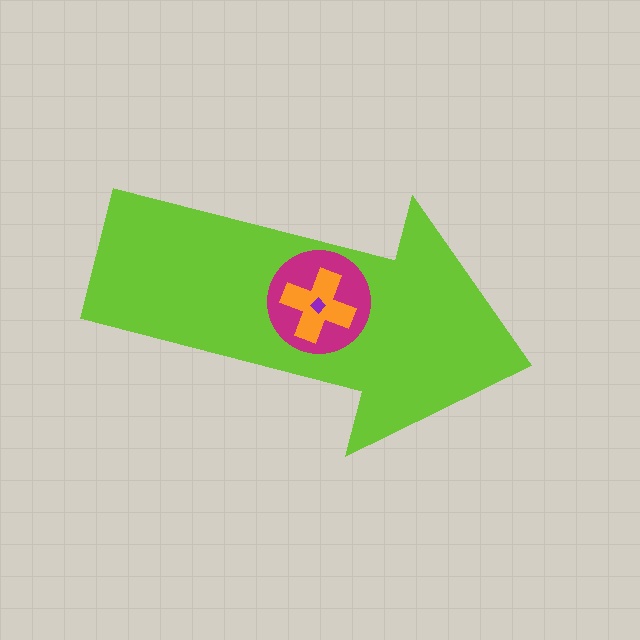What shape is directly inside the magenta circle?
The orange cross.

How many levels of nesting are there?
4.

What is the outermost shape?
The lime arrow.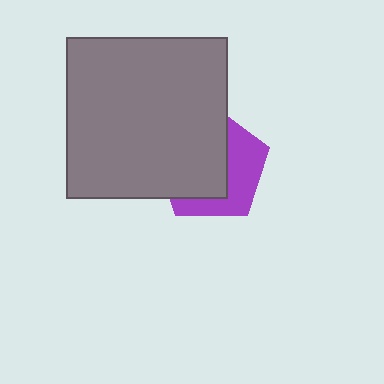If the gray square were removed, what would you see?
You would see the complete purple pentagon.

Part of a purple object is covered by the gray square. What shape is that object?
It is a pentagon.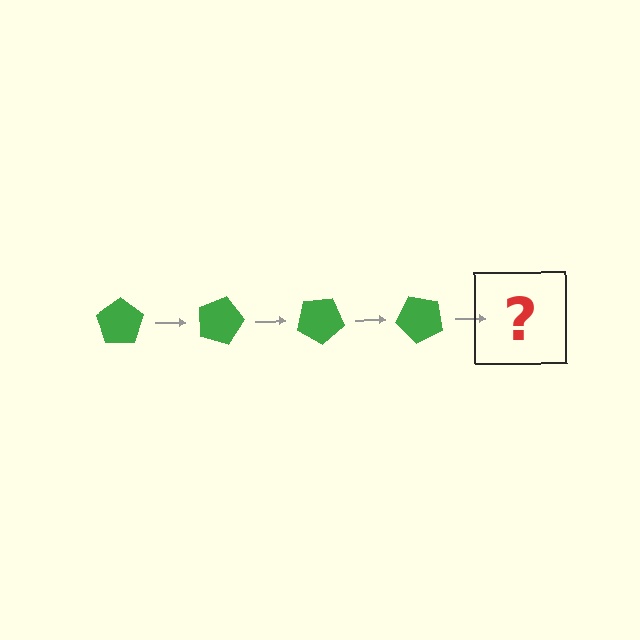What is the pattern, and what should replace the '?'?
The pattern is that the pentagon rotates 15 degrees each step. The '?' should be a green pentagon rotated 60 degrees.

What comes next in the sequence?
The next element should be a green pentagon rotated 60 degrees.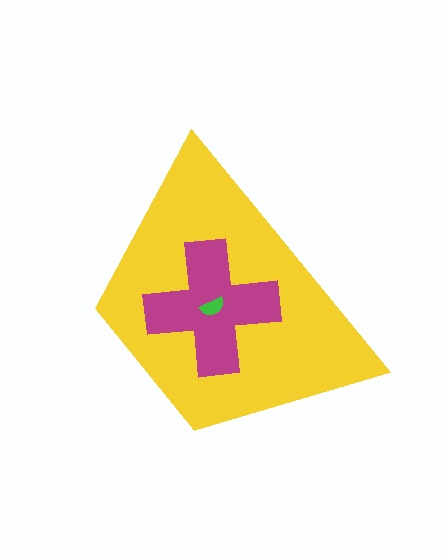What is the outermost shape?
The yellow trapezoid.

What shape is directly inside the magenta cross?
The green semicircle.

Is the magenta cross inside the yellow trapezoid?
Yes.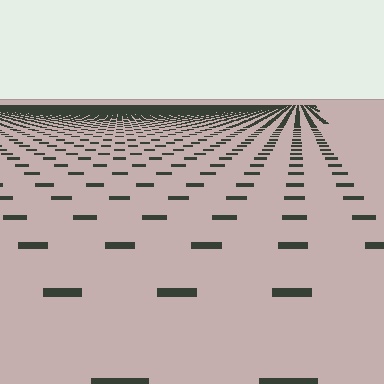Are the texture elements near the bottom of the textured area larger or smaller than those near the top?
Larger. Near the bottom, elements are closer to the viewer and appear at a bigger on-screen size.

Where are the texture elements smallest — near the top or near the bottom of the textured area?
Near the top.